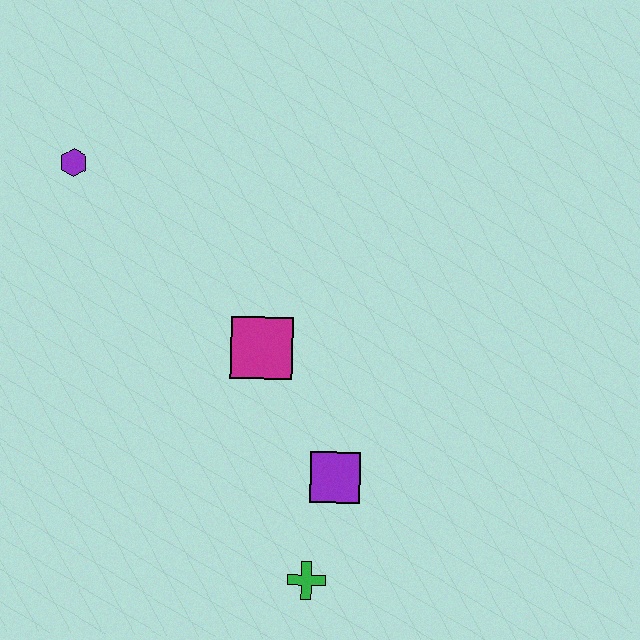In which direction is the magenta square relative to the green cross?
The magenta square is above the green cross.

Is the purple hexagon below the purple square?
No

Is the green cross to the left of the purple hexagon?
No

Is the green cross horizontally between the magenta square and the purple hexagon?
No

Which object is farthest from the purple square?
The purple hexagon is farthest from the purple square.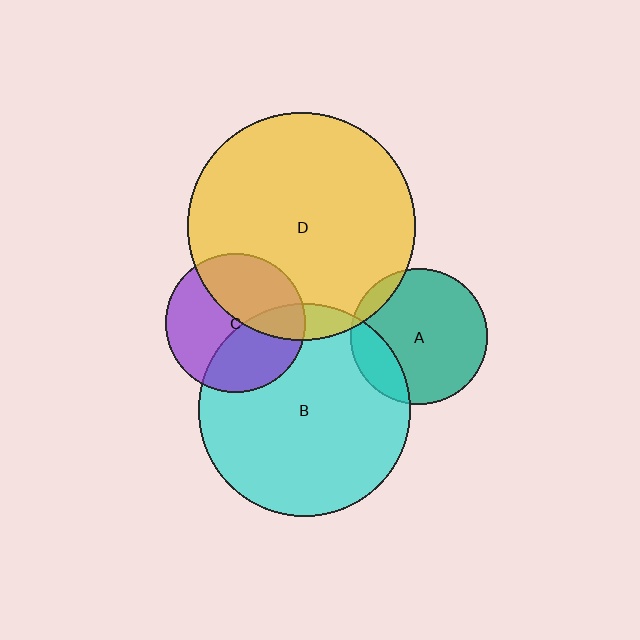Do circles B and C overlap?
Yes.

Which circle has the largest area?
Circle D (yellow).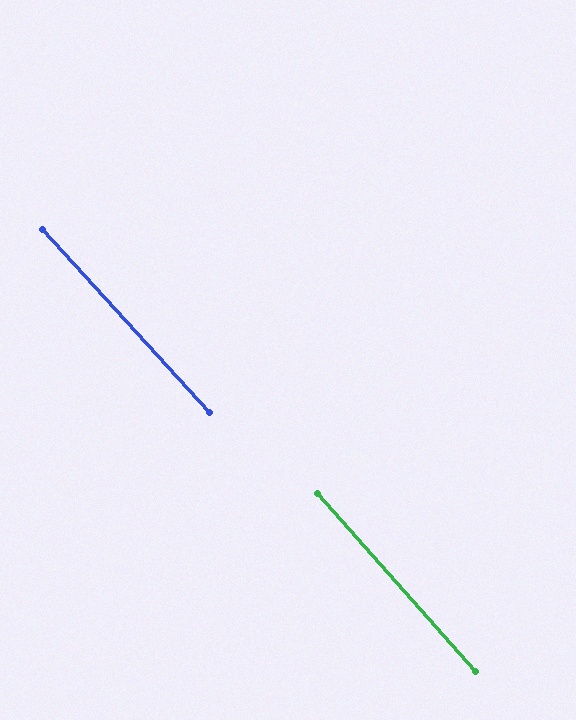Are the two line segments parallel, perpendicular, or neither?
Parallel — their directions differ by only 0.8°.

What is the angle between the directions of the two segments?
Approximately 1 degree.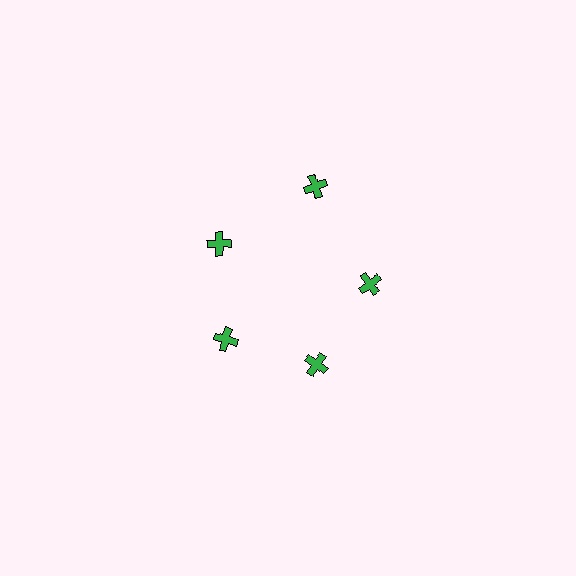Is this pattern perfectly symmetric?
No. The 5 green crosses are arranged in a ring, but one element near the 1 o'clock position is pushed outward from the center, breaking the 5-fold rotational symmetry.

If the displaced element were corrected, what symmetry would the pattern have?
It would have 5-fold rotational symmetry — the pattern would map onto itself every 72 degrees.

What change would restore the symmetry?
The symmetry would be restored by moving it inward, back onto the ring so that all 5 crosses sit at equal angles and equal distance from the center.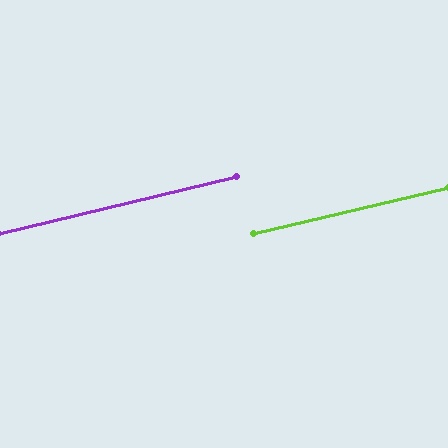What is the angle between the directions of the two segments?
Approximately 0 degrees.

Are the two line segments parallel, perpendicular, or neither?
Parallel — their directions differ by only 0.0°.